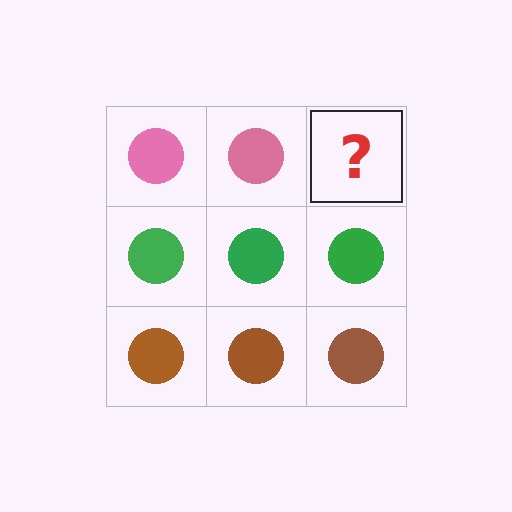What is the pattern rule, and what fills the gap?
The rule is that each row has a consistent color. The gap should be filled with a pink circle.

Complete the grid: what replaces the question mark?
The question mark should be replaced with a pink circle.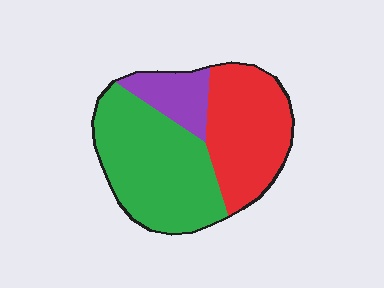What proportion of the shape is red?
Red takes up between a third and a half of the shape.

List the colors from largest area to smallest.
From largest to smallest: green, red, purple.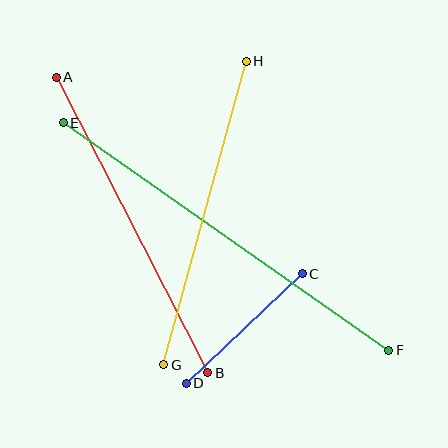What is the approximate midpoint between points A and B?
The midpoint is at approximately (132, 225) pixels.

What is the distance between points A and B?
The distance is approximately 332 pixels.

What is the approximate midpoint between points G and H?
The midpoint is at approximately (205, 213) pixels.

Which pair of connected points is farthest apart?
Points E and F are farthest apart.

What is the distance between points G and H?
The distance is approximately 315 pixels.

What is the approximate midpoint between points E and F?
The midpoint is at approximately (226, 236) pixels.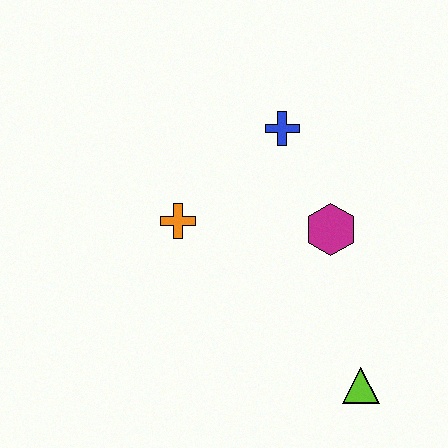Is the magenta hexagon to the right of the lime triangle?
No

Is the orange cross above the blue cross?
No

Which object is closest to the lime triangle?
The magenta hexagon is closest to the lime triangle.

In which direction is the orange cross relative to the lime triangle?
The orange cross is to the left of the lime triangle.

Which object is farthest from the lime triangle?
The blue cross is farthest from the lime triangle.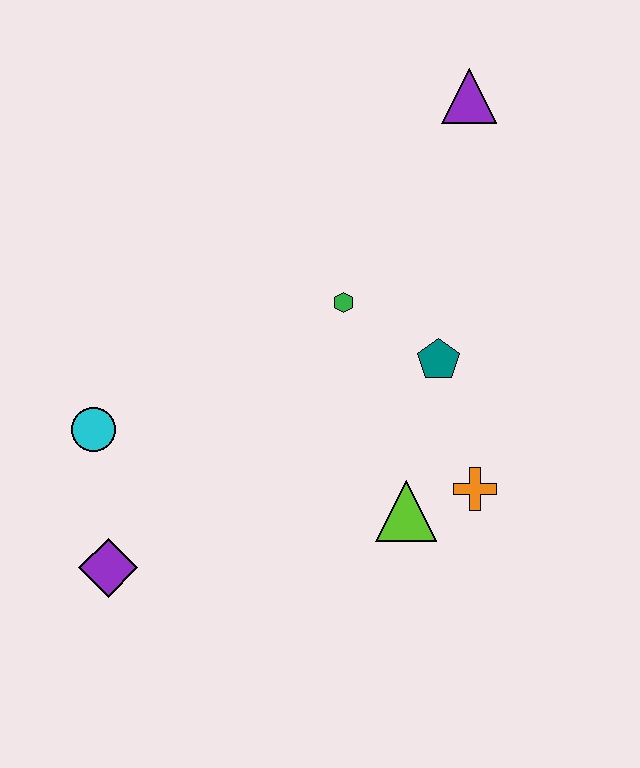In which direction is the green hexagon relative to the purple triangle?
The green hexagon is below the purple triangle.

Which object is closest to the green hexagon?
The teal pentagon is closest to the green hexagon.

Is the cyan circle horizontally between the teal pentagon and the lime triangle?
No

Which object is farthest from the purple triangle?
The purple diamond is farthest from the purple triangle.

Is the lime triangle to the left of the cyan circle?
No